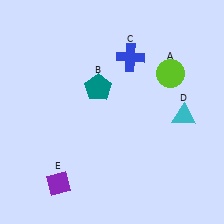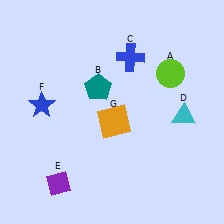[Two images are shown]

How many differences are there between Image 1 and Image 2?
There are 2 differences between the two images.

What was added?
A blue star (F), an orange square (G) were added in Image 2.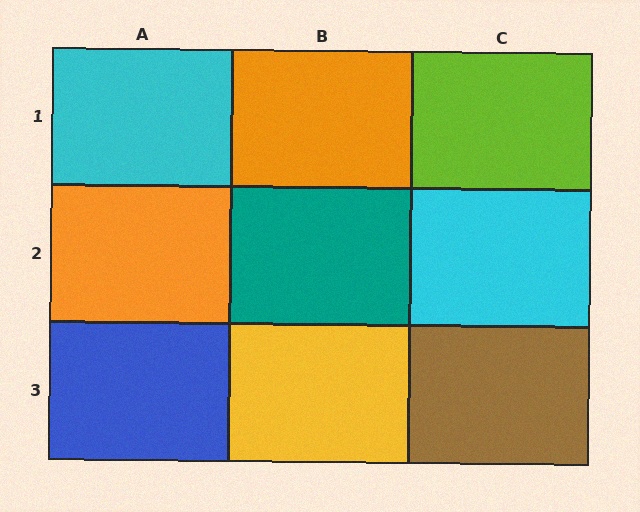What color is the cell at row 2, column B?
Teal.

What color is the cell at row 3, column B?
Yellow.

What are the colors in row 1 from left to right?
Cyan, orange, lime.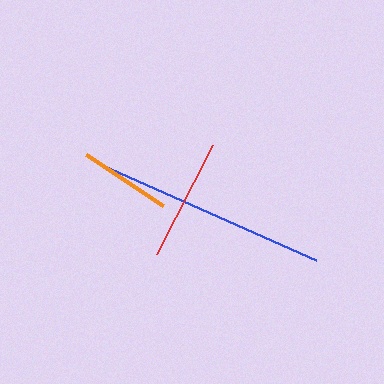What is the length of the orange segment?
The orange segment is approximately 92 pixels long.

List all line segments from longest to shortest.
From longest to shortest: blue, red, orange.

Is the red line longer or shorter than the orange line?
The red line is longer than the orange line.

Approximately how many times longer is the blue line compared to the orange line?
The blue line is approximately 2.5 times the length of the orange line.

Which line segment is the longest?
The blue line is the longest at approximately 234 pixels.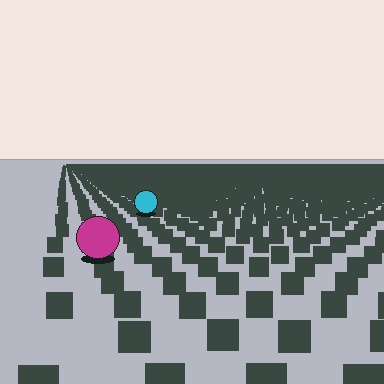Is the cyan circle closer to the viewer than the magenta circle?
No. The magenta circle is closer — you can tell from the texture gradient: the ground texture is coarser near it.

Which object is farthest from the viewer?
The cyan circle is farthest from the viewer. It appears smaller and the ground texture around it is denser.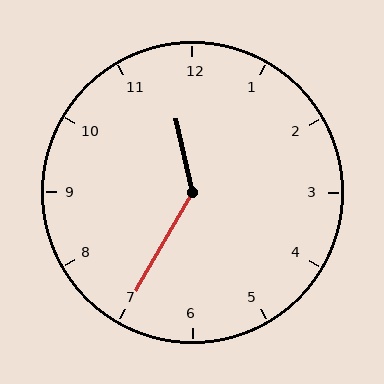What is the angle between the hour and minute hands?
Approximately 138 degrees.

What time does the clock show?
11:35.